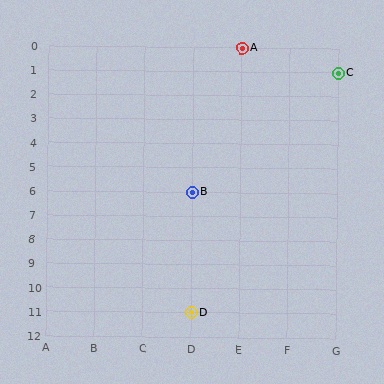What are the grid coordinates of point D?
Point D is at grid coordinates (D, 11).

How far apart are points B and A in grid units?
Points B and A are 1 column and 6 rows apart (about 6.1 grid units diagonally).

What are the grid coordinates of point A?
Point A is at grid coordinates (E, 0).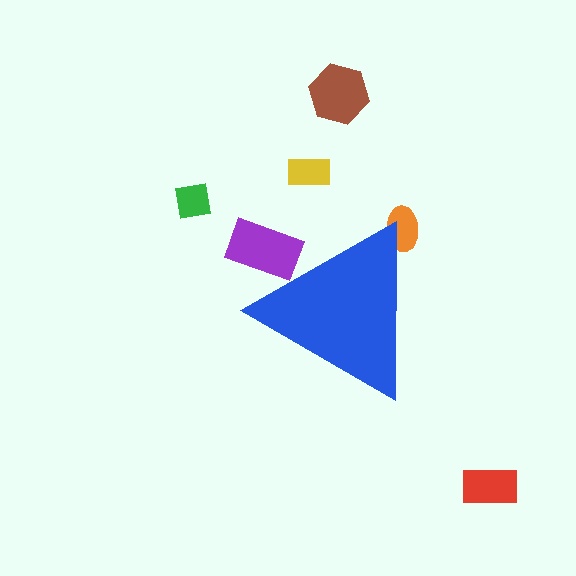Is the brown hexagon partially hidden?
No, the brown hexagon is fully visible.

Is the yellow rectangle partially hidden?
No, the yellow rectangle is fully visible.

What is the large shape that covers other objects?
A blue triangle.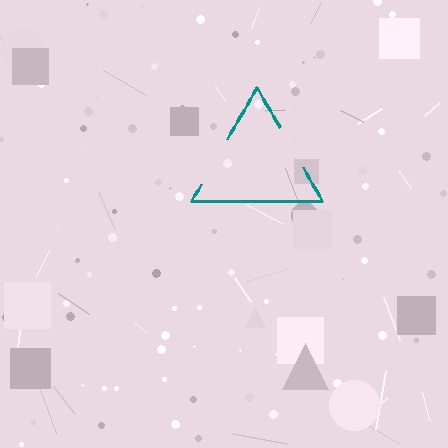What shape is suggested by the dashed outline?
The dashed outline suggests a triangle.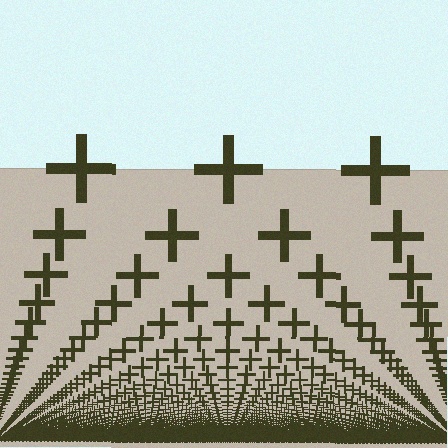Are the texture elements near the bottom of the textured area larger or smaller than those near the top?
Smaller. The gradient is inverted — elements near the bottom are smaller and denser.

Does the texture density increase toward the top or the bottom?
Density increases toward the bottom.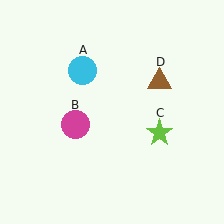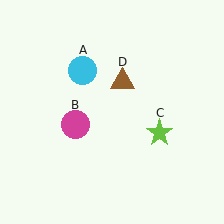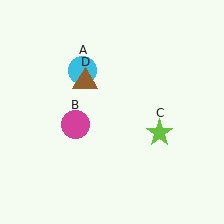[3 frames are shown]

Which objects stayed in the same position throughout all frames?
Cyan circle (object A) and magenta circle (object B) and lime star (object C) remained stationary.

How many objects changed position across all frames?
1 object changed position: brown triangle (object D).